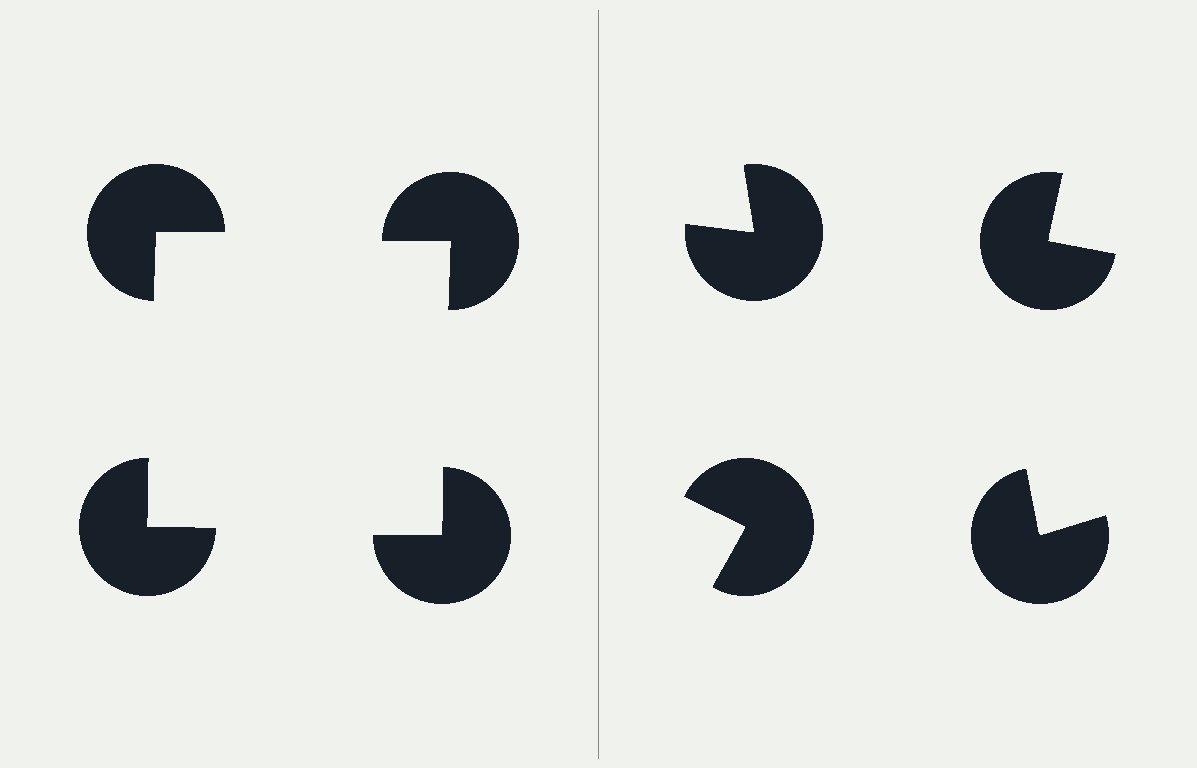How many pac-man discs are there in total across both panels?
8 — 4 on each side.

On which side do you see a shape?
An illusory square appears on the left side. On the right side the wedge cuts are rotated, so no coherent shape forms.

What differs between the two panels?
The pac-man discs are positioned identically on both sides; only the wedge orientations differ. On the left they align to a square; on the right they are misaligned.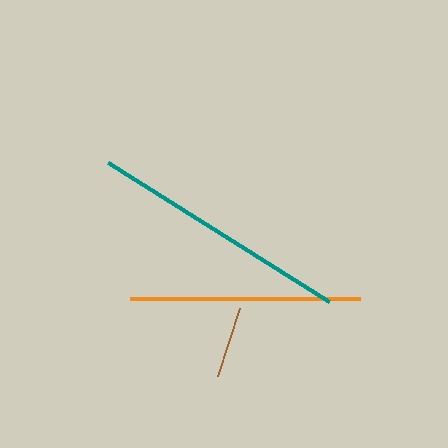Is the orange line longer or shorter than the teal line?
The teal line is longer than the orange line.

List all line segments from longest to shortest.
From longest to shortest: teal, orange, brown.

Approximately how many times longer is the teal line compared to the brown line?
The teal line is approximately 3.7 times the length of the brown line.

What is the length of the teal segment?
The teal segment is approximately 261 pixels long.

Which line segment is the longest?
The teal line is the longest at approximately 261 pixels.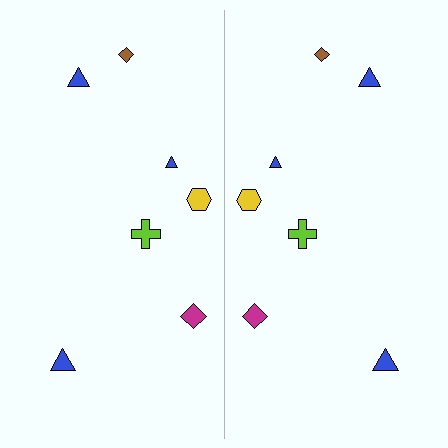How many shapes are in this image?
There are 14 shapes in this image.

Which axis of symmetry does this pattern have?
The pattern has a vertical axis of symmetry running through the center of the image.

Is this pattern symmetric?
Yes, this pattern has bilateral (reflection) symmetry.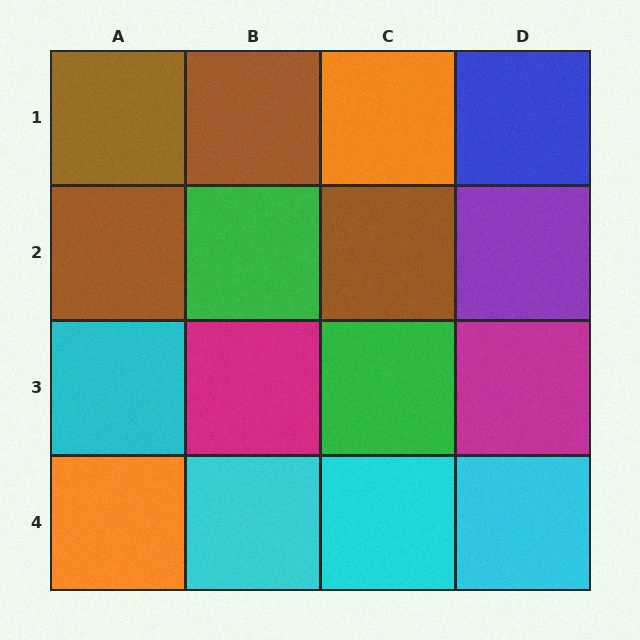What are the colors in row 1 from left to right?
Brown, brown, orange, blue.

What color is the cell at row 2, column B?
Green.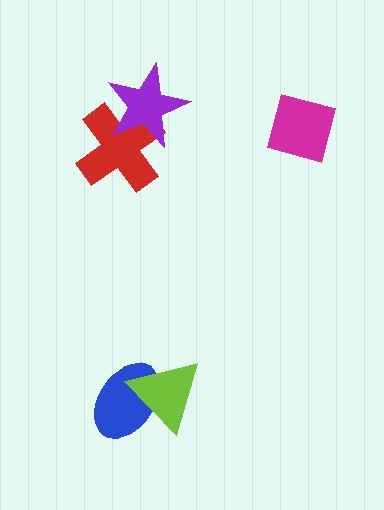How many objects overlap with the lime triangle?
1 object overlaps with the lime triangle.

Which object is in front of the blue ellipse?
The lime triangle is in front of the blue ellipse.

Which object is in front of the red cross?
The purple star is in front of the red cross.